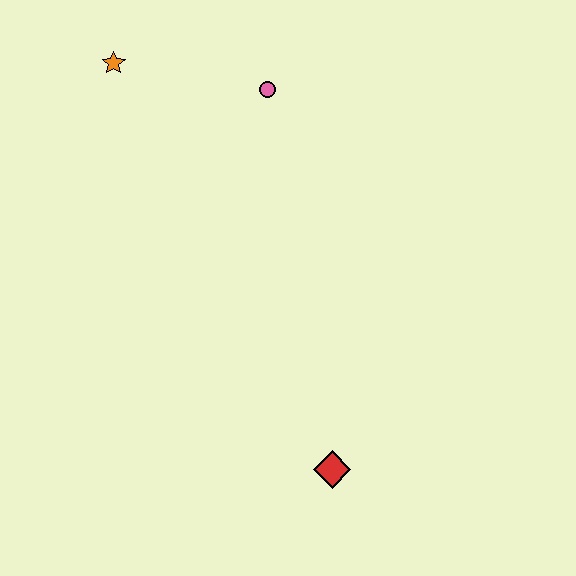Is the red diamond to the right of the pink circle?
Yes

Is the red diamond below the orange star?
Yes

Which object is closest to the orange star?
The pink circle is closest to the orange star.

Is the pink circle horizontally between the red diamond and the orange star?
Yes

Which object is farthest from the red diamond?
The orange star is farthest from the red diamond.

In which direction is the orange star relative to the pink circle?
The orange star is to the left of the pink circle.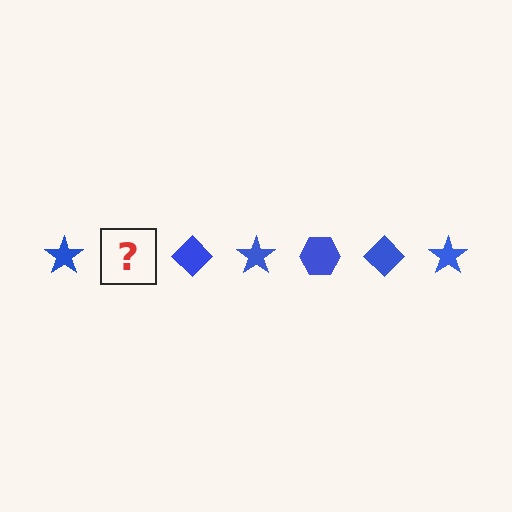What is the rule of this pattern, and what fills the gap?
The rule is that the pattern cycles through star, hexagon, diamond shapes in blue. The gap should be filled with a blue hexagon.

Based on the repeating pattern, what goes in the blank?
The blank should be a blue hexagon.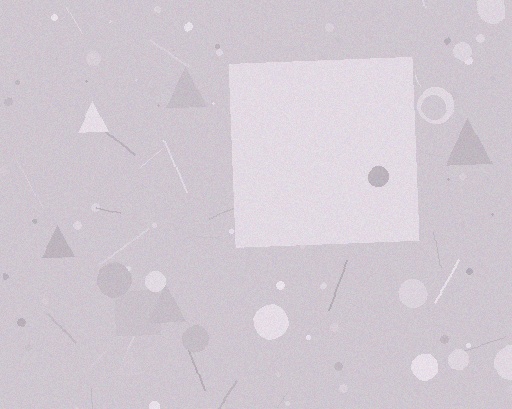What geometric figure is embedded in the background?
A square is embedded in the background.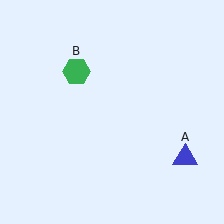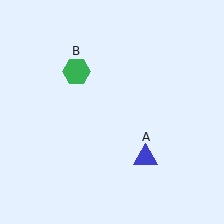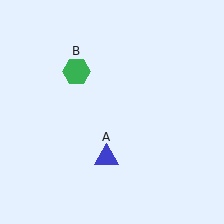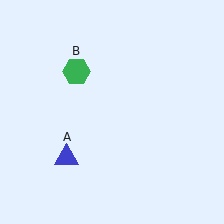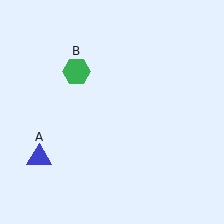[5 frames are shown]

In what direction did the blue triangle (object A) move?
The blue triangle (object A) moved left.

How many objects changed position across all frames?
1 object changed position: blue triangle (object A).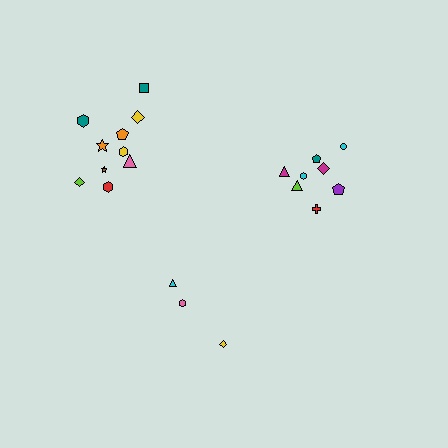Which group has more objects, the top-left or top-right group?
The top-left group.